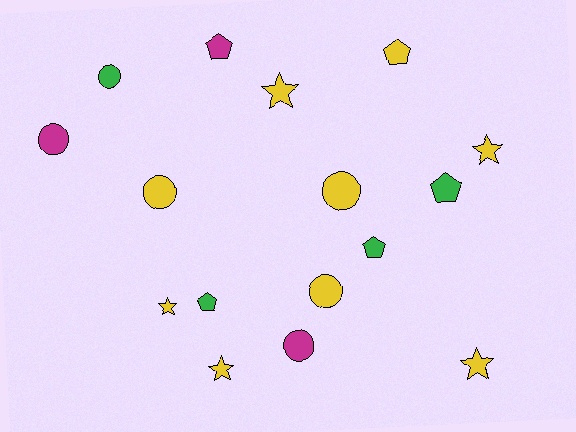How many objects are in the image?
There are 16 objects.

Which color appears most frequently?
Yellow, with 9 objects.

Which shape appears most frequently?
Circle, with 6 objects.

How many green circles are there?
There is 1 green circle.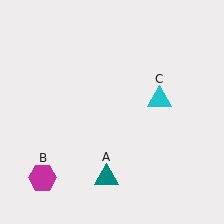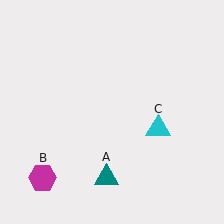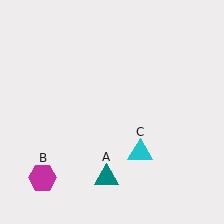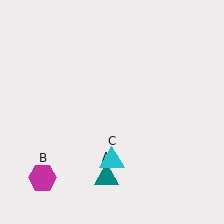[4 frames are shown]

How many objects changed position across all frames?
1 object changed position: cyan triangle (object C).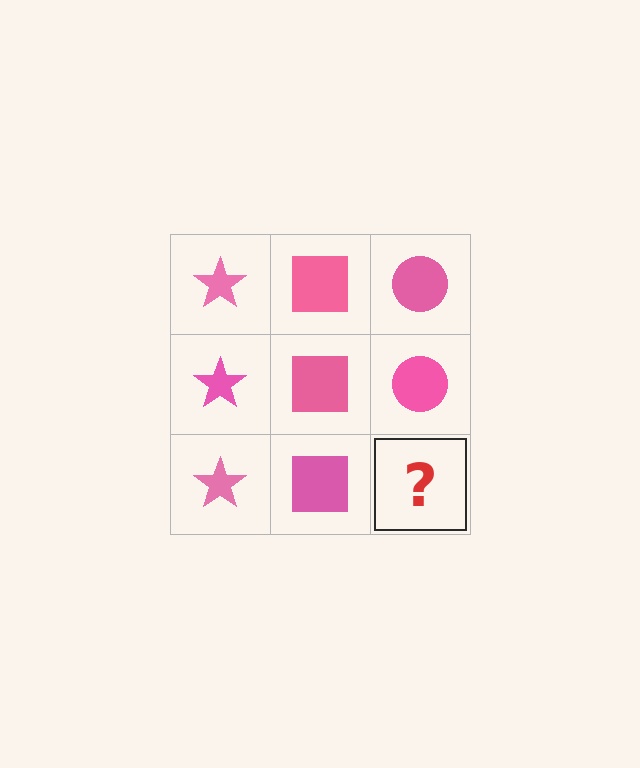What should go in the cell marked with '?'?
The missing cell should contain a pink circle.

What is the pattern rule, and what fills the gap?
The rule is that each column has a consistent shape. The gap should be filled with a pink circle.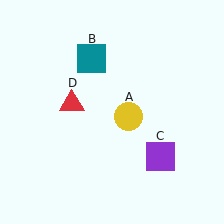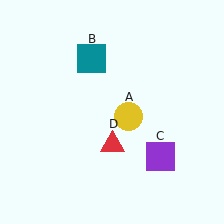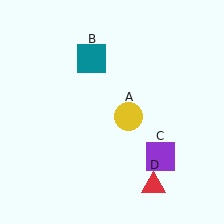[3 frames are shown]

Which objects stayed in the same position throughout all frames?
Yellow circle (object A) and teal square (object B) and purple square (object C) remained stationary.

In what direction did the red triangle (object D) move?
The red triangle (object D) moved down and to the right.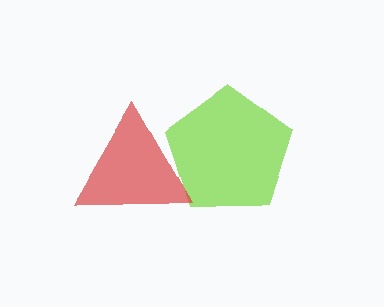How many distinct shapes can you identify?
There are 2 distinct shapes: a lime pentagon, a red triangle.